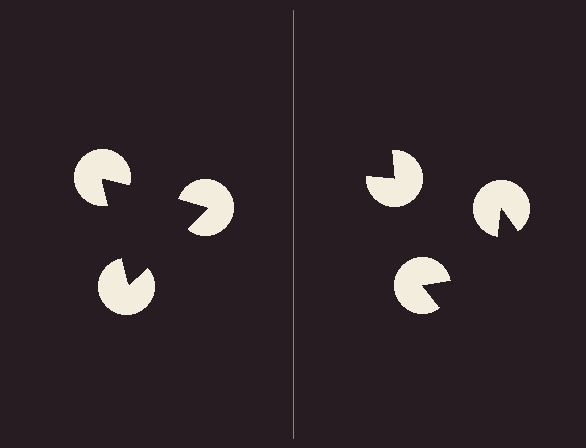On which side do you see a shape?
An illusory triangle appears on the left side. On the right side the wedge cuts are rotated, so no coherent shape forms.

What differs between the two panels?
The pac-man discs are positioned identically on both sides; only the wedge orientations differ. On the left they align to a triangle; on the right they are misaligned.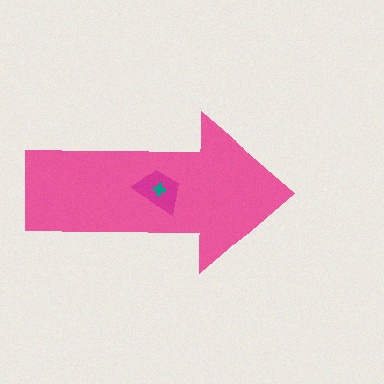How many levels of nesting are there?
3.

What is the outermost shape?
The pink arrow.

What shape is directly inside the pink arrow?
The magenta trapezoid.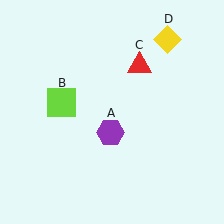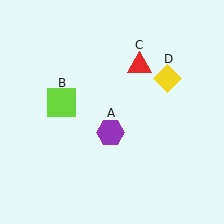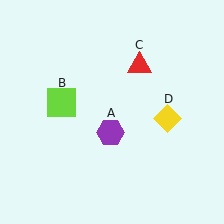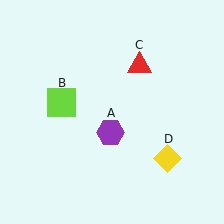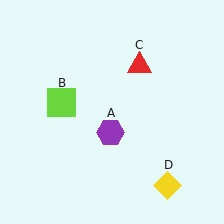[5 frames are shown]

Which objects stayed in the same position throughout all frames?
Purple hexagon (object A) and lime square (object B) and red triangle (object C) remained stationary.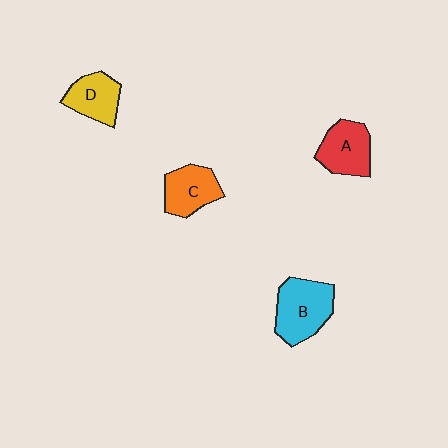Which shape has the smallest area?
Shape D (yellow).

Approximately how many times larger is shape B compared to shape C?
Approximately 1.3 times.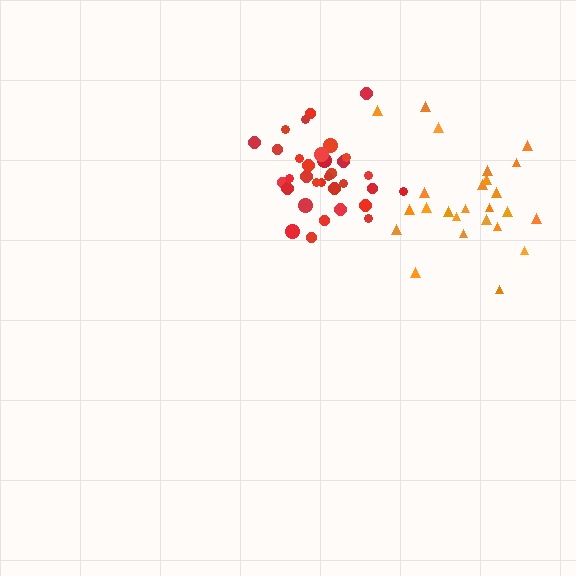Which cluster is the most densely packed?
Red.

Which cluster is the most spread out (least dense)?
Orange.